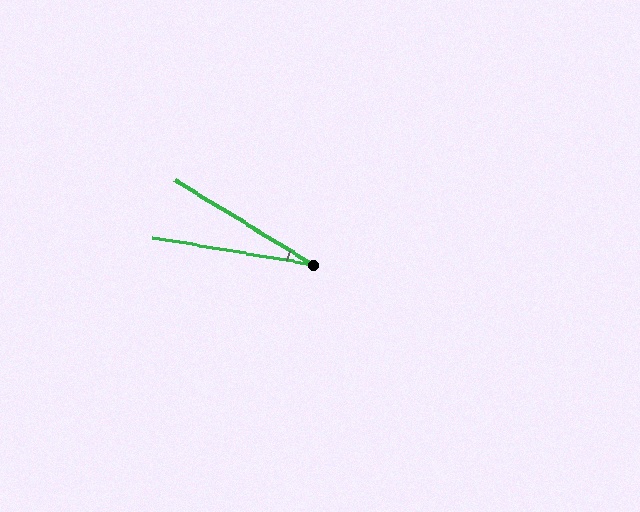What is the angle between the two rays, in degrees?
Approximately 22 degrees.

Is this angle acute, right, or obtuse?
It is acute.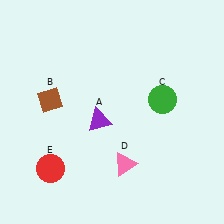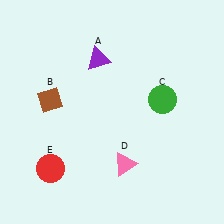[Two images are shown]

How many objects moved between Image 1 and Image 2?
1 object moved between the two images.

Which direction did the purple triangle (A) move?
The purple triangle (A) moved up.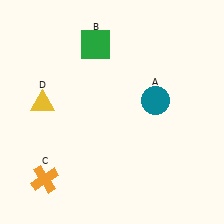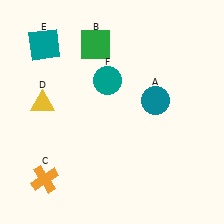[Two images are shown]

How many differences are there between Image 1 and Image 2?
There are 2 differences between the two images.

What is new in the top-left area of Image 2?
A teal square (E) was added in the top-left area of Image 2.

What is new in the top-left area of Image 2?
A teal circle (F) was added in the top-left area of Image 2.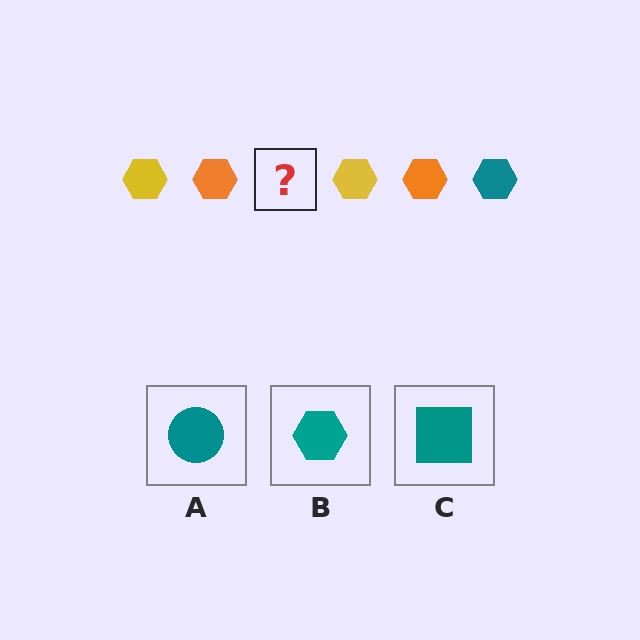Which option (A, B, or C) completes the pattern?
B.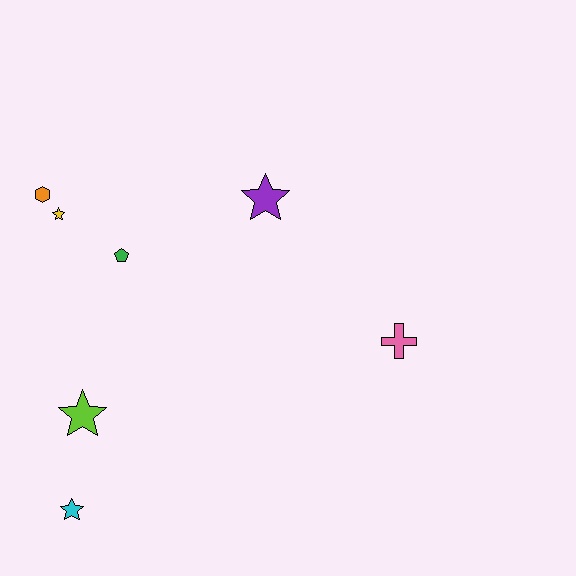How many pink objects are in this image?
There is 1 pink object.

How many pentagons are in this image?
There is 1 pentagon.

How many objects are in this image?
There are 7 objects.